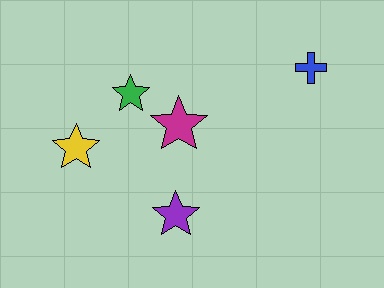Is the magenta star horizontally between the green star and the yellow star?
No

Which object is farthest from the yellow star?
The blue cross is farthest from the yellow star.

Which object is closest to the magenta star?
The green star is closest to the magenta star.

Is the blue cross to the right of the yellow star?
Yes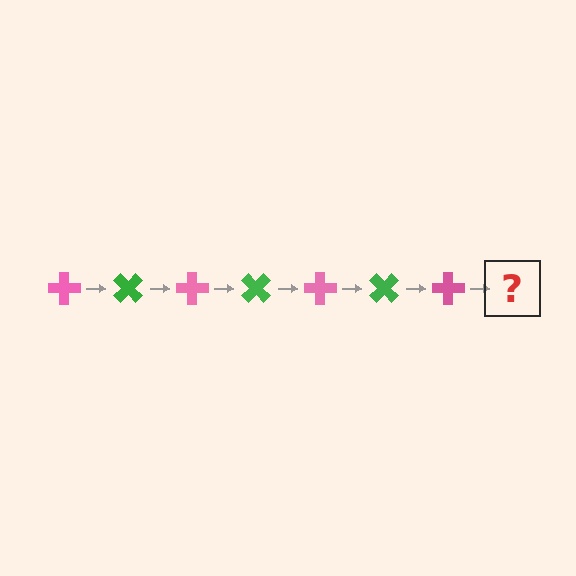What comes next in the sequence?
The next element should be a green cross, rotated 315 degrees from the start.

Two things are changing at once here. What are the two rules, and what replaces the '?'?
The two rules are that it rotates 45 degrees each step and the color cycles through pink and green. The '?' should be a green cross, rotated 315 degrees from the start.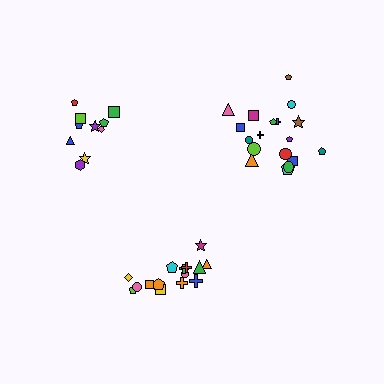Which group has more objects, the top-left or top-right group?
The top-right group.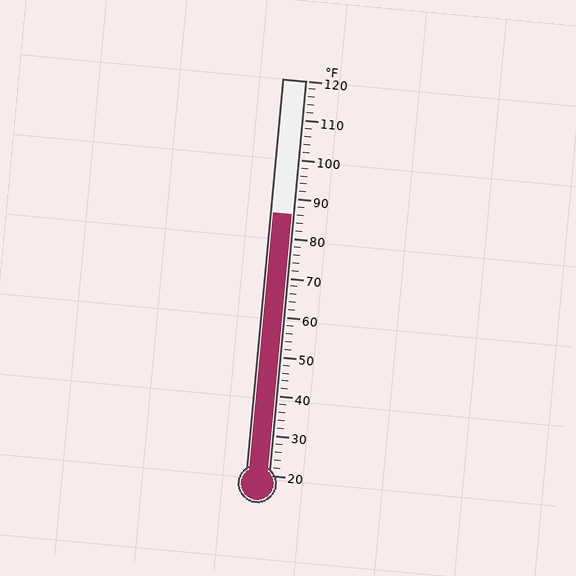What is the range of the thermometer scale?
The thermometer scale ranges from 20°F to 120°F.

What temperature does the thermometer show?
The thermometer shows approximately 86°F.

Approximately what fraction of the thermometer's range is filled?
The thermometer is filled to approximately 65% of its range.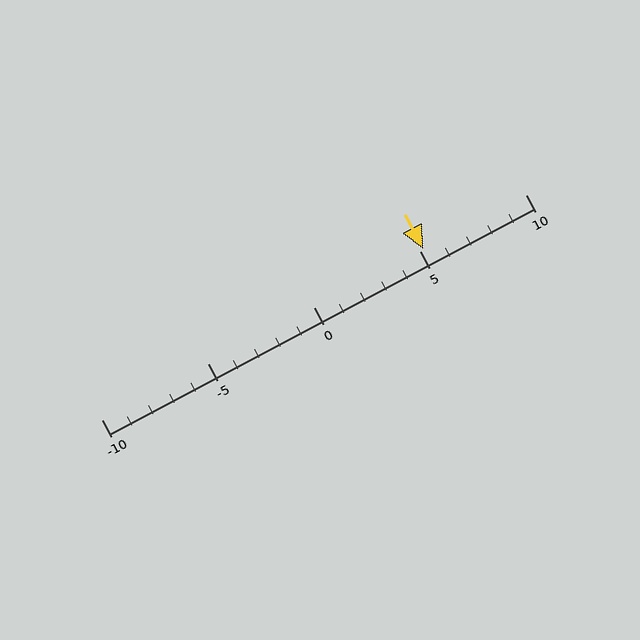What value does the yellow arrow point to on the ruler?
The yellow arrow points to approximately 5.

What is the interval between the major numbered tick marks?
The major tick marks are spaced 5 units apart.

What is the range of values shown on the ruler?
The ruler shows values from -10 to 10.